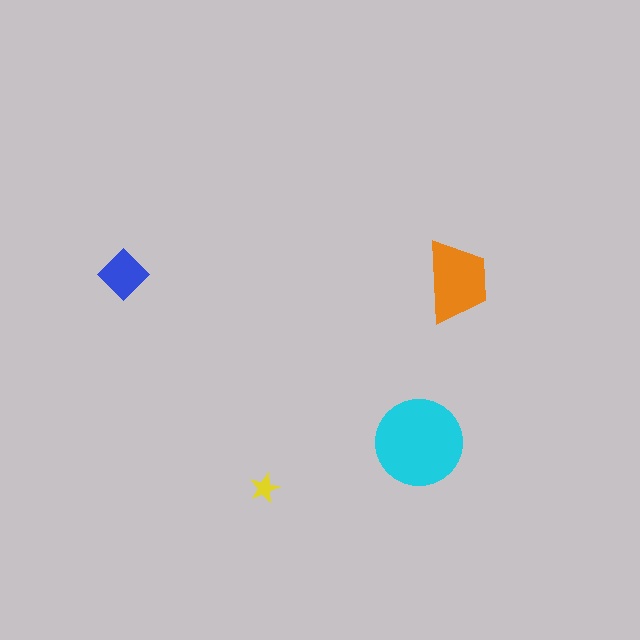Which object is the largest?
The cyan circle.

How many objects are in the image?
There are 4 objects in the image.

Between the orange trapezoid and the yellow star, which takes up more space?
The orange trapezoid.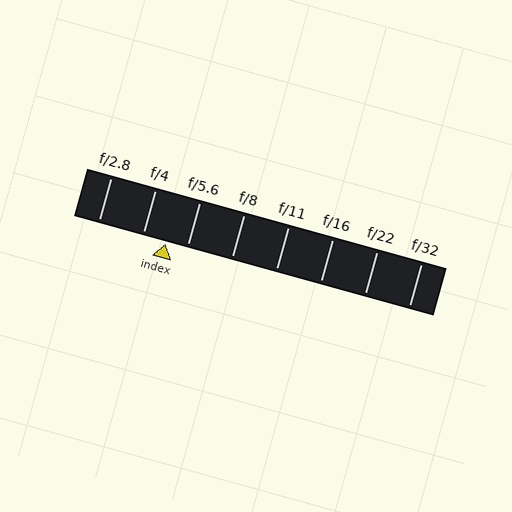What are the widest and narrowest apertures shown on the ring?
The widest aperture shown is f/2.8 and the narrowest is f/32.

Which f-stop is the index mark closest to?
The index mark is closest to f/5.6.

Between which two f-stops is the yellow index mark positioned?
The index mark is between f/4 and f/5.6.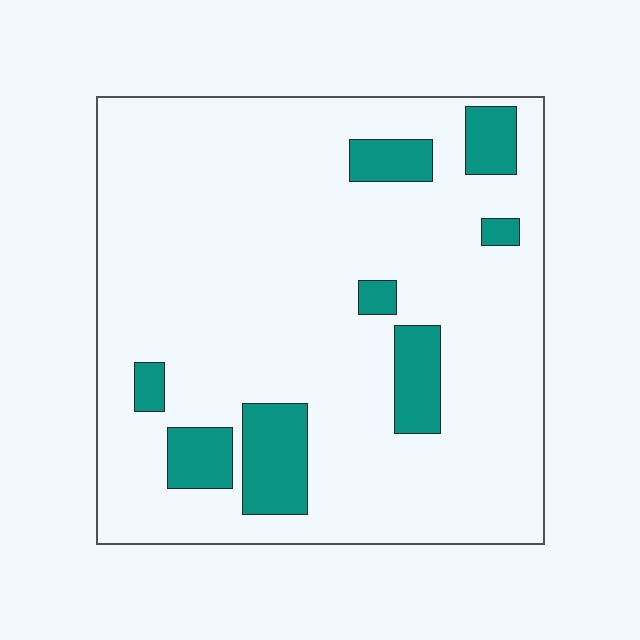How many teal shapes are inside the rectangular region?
8.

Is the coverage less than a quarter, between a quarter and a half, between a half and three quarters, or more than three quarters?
Less than a quarter.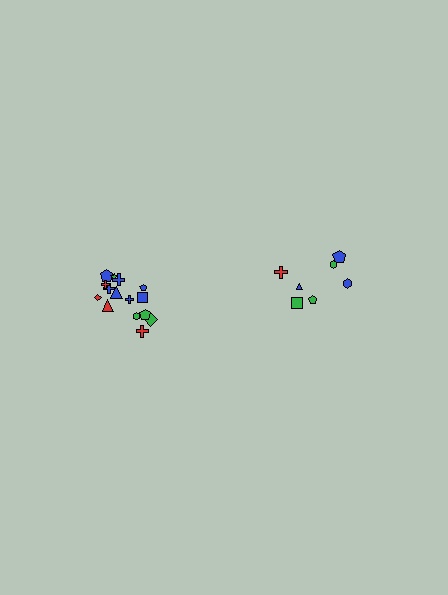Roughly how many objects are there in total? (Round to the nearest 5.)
Roughly 20 objects in total.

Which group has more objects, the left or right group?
The left group.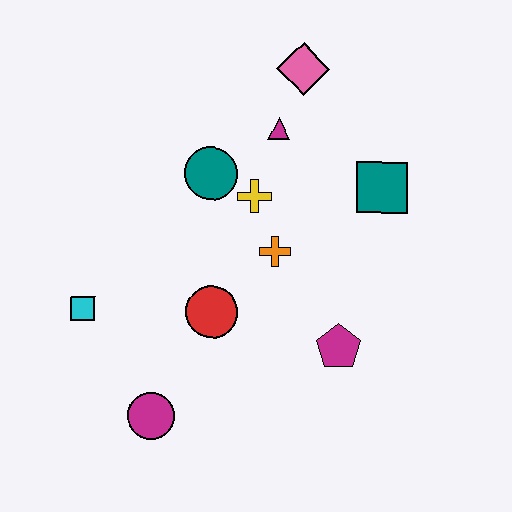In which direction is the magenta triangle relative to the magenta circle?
The magenta triangle is above the magenta circle.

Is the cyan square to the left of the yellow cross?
Yes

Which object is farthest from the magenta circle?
The pink diamond is farthest from the magenta circle.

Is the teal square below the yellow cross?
No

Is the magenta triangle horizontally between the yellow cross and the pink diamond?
Yes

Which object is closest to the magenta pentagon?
The orange cross is closest to the magenta pentagon.